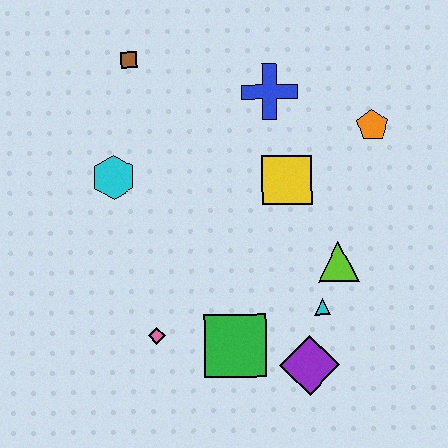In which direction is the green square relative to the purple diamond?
The green square is to the left of the purple diamond.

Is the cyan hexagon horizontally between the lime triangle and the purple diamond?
No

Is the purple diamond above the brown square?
No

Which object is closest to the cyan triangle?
The lime triangle is closest to the cyan triangle.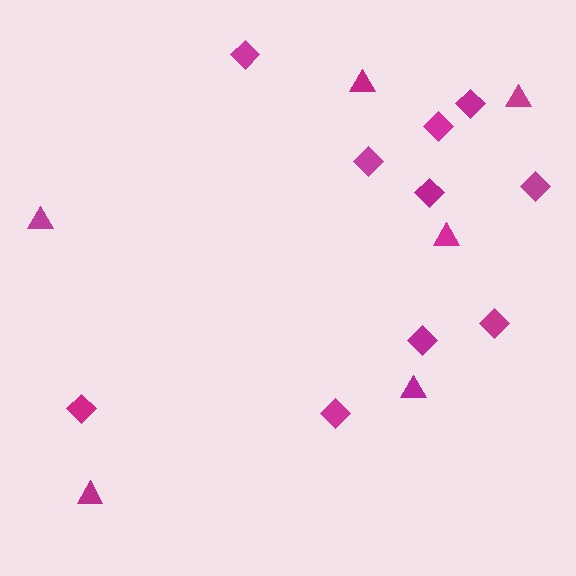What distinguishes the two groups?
There are 2 groups: one group of triangles (6) and one group of diamonds (10).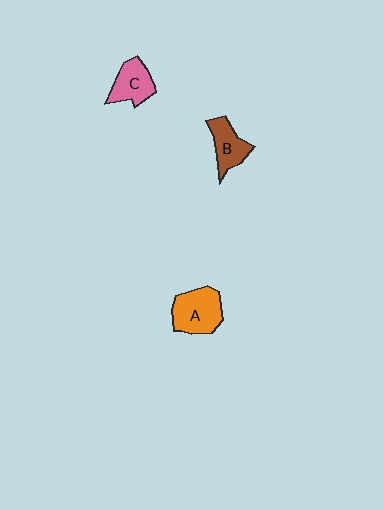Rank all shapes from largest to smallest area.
From largest to smallest: A (orange), C (pink), B (brown).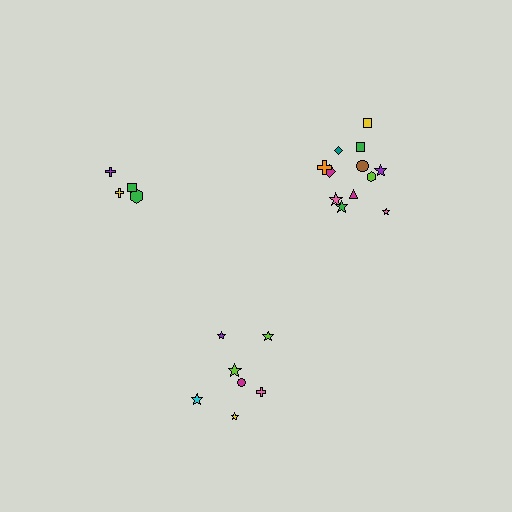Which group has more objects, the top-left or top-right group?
The top-right group.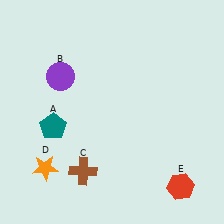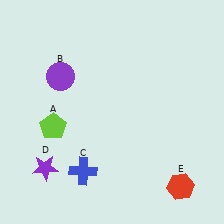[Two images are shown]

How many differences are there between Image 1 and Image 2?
There are 3 differences between the two images.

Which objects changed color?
A changed from teal to lime. C changed from brown to blue. D changed from orange to purple.